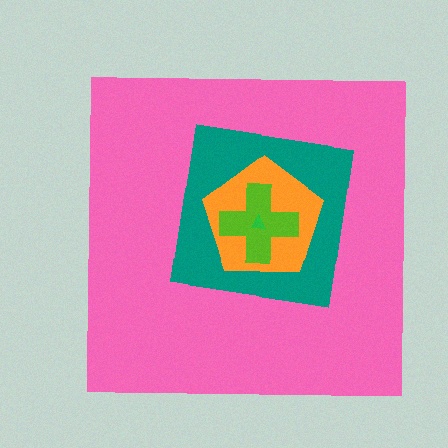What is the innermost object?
The green triangle.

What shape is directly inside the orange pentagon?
The lime cross.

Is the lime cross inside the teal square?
Yes.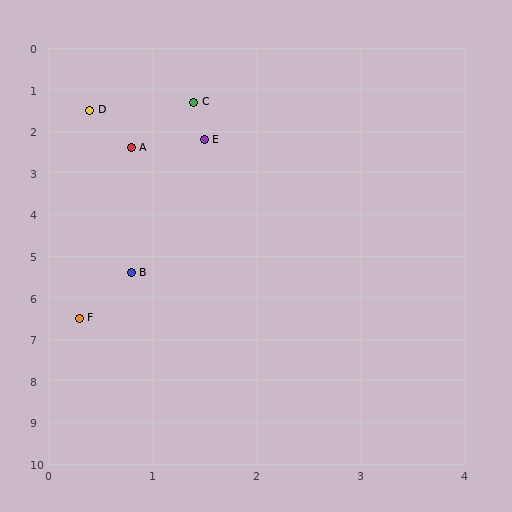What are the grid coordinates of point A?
Point A is at approximately (0.8, 2.4).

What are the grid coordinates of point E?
Point E is at approximately (1.5, 2.2).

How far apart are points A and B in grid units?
Points A and B are about 3.0 grid units apart.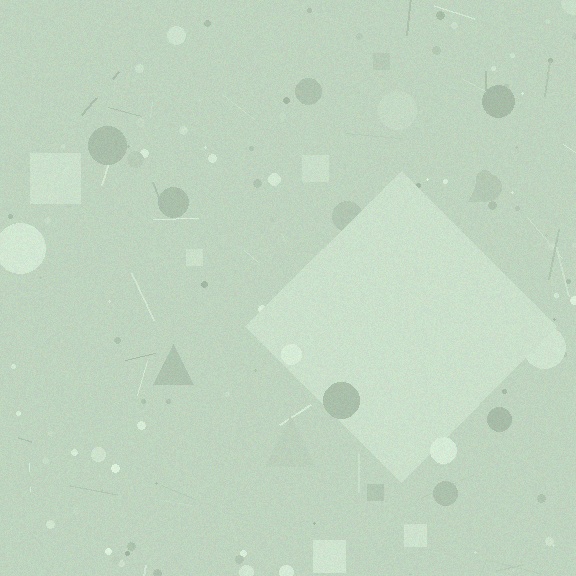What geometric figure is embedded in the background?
A diamond is embedded in the background.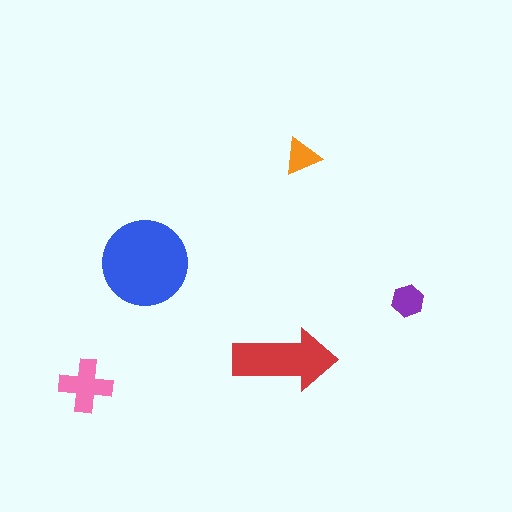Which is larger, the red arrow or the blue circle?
The blue circle.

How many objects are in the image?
There are 5 objects in the image.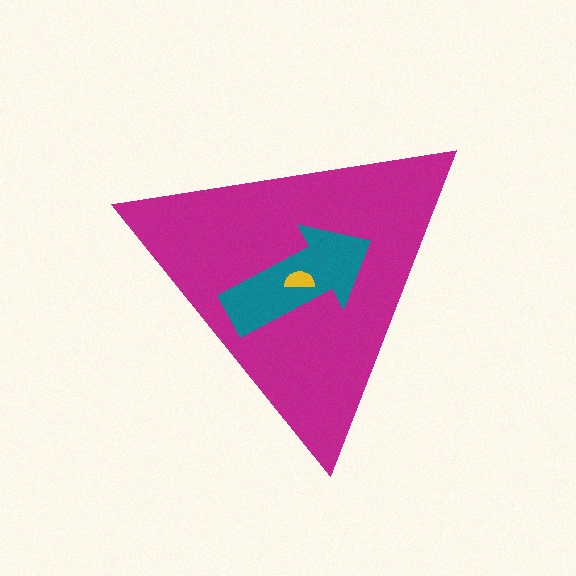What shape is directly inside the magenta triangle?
The teal arrow.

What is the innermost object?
The yellow semicircle.